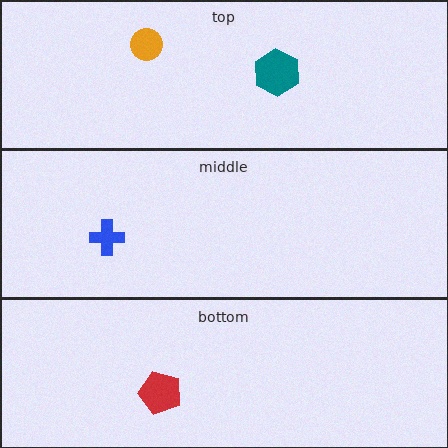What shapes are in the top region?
The orange circle, the teal hexagon.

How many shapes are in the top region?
2.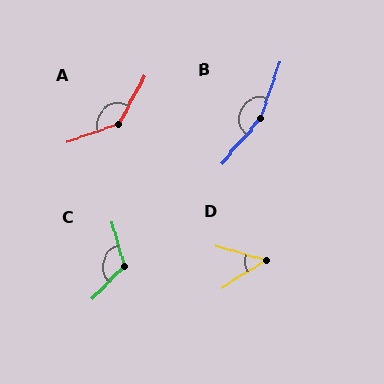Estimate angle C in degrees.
Approximately 119 degrees.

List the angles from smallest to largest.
D (48°), C (119°), A (138°), B (158°).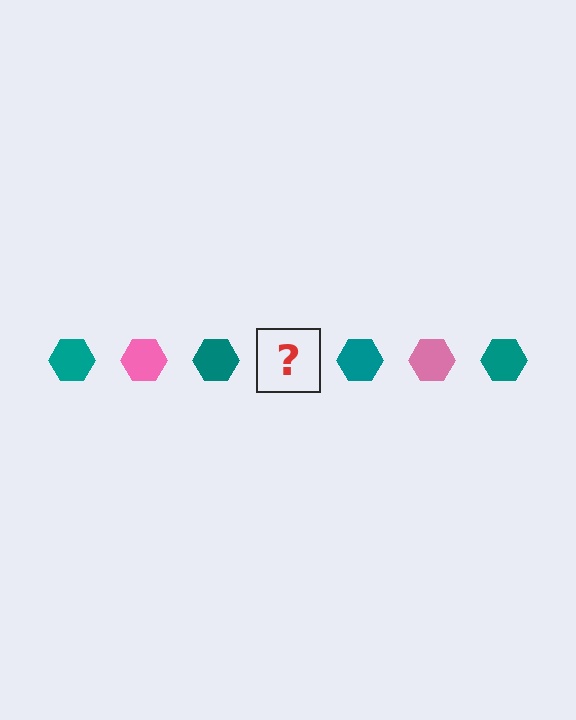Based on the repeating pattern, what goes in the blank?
The blank should be a pink hexagon.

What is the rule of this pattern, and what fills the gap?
The rule is that the pattern cycles through teal, pink hexagons. The gap should be filled with a pink hexagon.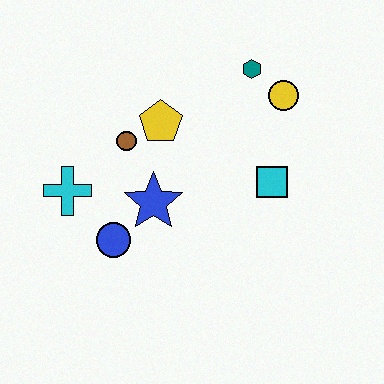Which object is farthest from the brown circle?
The yellow circle is farthest from the brown circle.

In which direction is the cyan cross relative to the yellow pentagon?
The cyan cross is to the left of the yellow pentagon.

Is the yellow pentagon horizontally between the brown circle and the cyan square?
Yes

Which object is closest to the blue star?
The blue circle is closest to the blue star.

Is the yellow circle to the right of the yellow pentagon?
Yes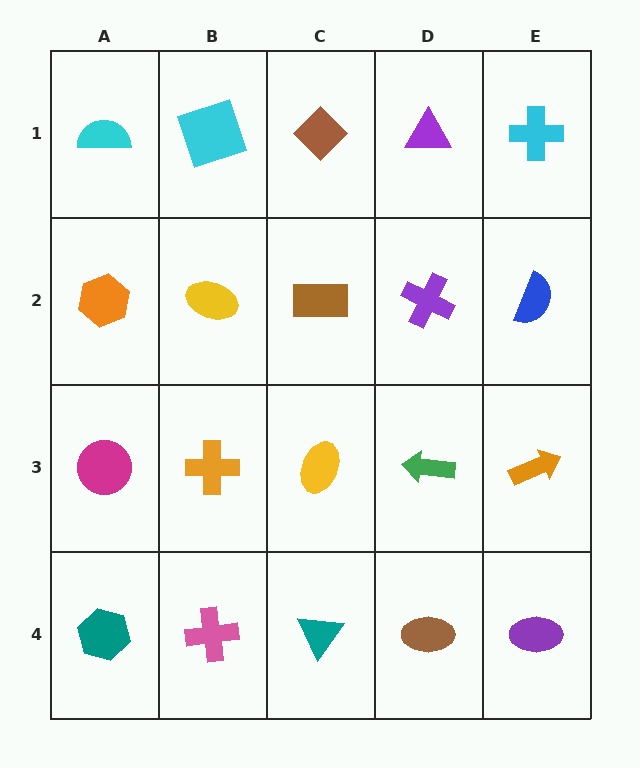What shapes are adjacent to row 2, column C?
A brown diamond (row 1, column C), a yellow ellipse (row 3, column C), a yellow ellipse (row 2, column B), a purple cross (row 2, column D).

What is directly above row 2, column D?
A purple triangle.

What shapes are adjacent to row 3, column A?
An orange hexagon (row 2, column A), a teal hexagon (row 4, column A), an orange cross (row 3, column B).